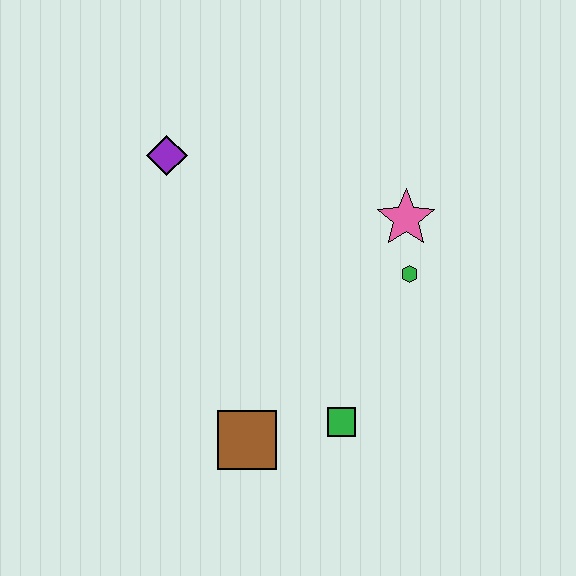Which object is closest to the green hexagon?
The pink star is closest to the green hexagon.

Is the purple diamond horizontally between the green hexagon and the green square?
No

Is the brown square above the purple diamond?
No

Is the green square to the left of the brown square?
No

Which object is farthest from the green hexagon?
The purple diamond is farthest from the green hexagon.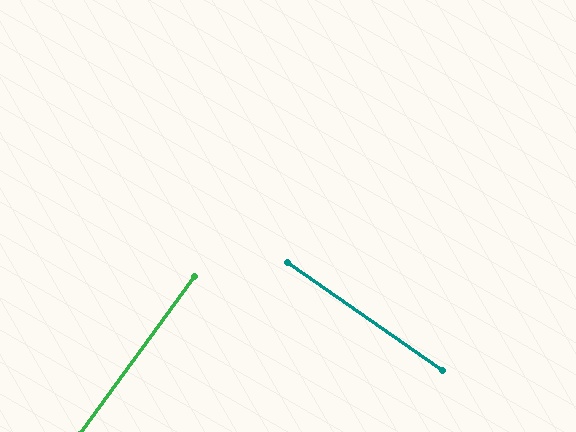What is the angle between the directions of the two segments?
Approximately 89 degrees.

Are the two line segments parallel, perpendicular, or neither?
Perpendicular — they meet at approximately 89°.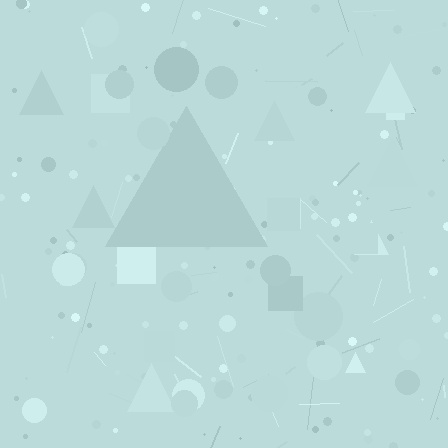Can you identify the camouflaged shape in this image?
The camouflaged shape is a triangle.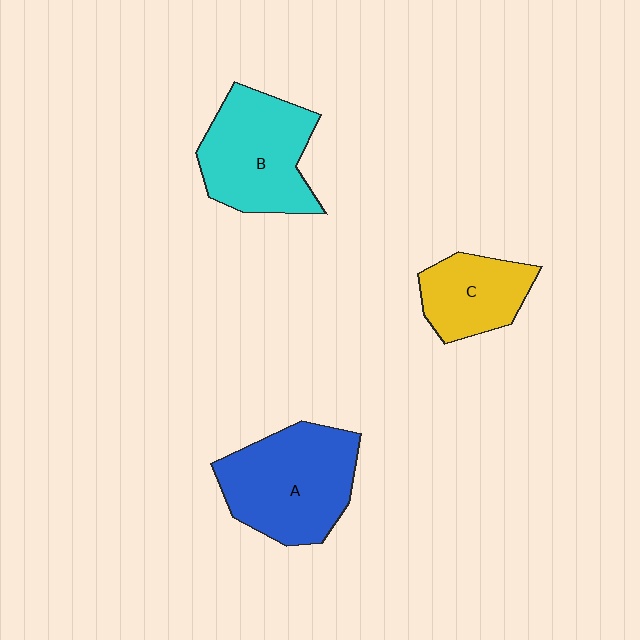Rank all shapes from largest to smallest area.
From largest to smallest: A (blue), B (cyan), C (yellow).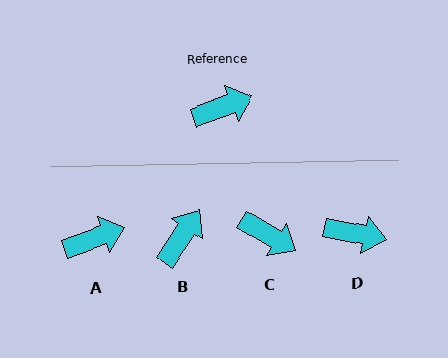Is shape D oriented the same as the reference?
No, it is off by about 31 degrees.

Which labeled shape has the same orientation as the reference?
A.